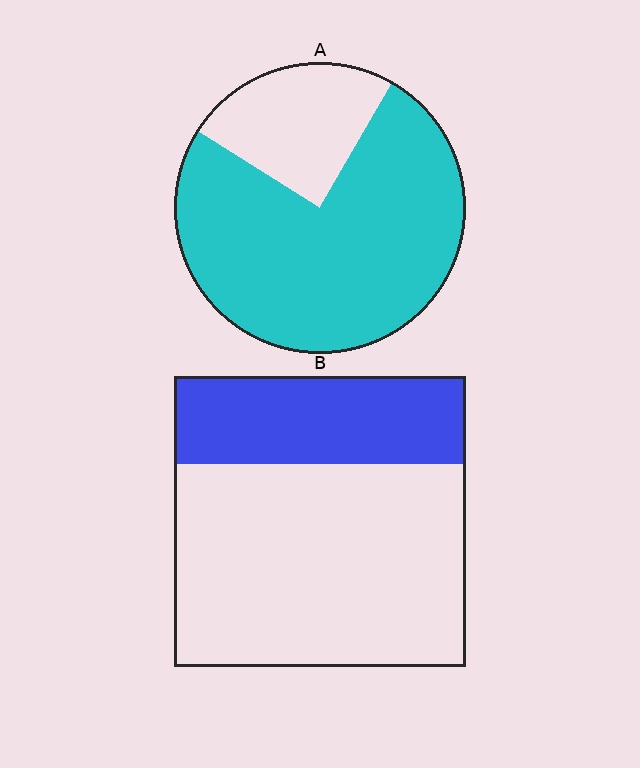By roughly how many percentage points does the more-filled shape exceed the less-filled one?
By roughly 45 percentage points (A over B).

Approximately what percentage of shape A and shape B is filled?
A is approximately 75% and B is approximately 30%.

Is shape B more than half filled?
No.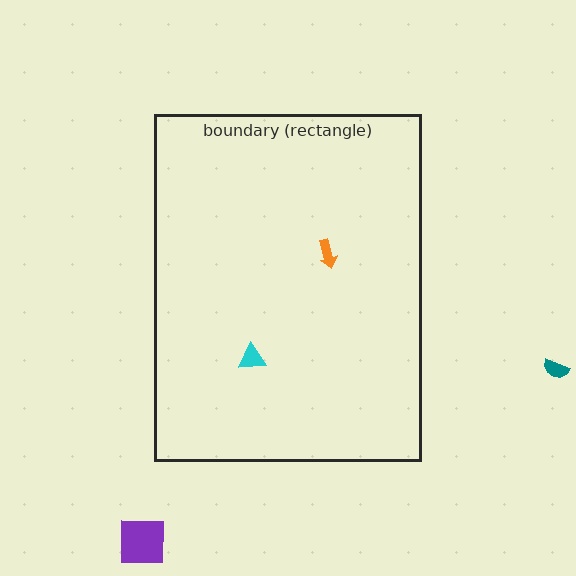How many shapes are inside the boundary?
2 inside, 2 outside.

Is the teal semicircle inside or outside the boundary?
Outside.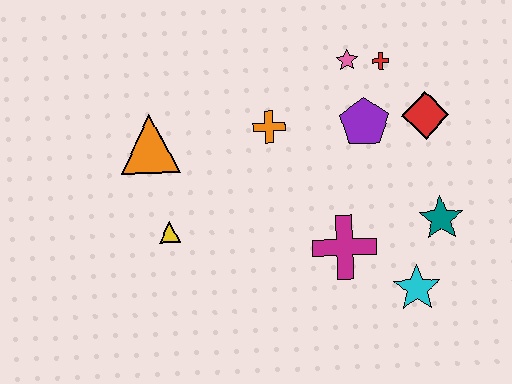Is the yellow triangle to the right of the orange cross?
No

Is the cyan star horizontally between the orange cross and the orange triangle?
No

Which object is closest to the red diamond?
The purple pentagon is closest to the red diamond.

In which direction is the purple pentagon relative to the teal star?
The purple pentagon is above the teal star.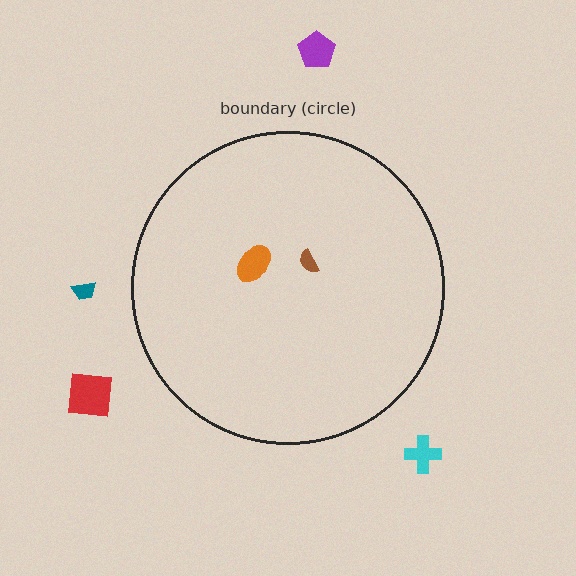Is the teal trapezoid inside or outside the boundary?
Outside.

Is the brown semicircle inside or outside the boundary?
Inside.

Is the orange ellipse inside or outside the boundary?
Inside.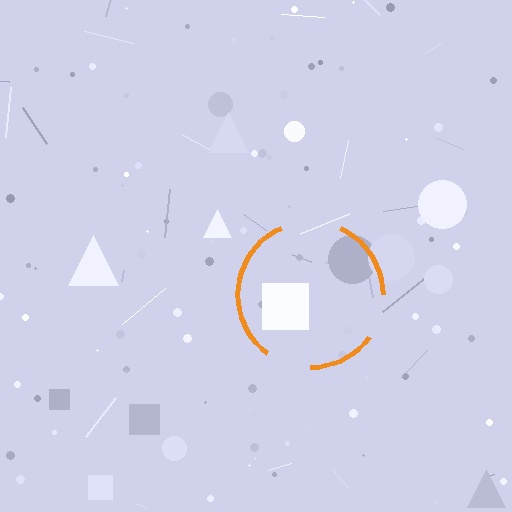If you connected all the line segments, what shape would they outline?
They would outline a circle.